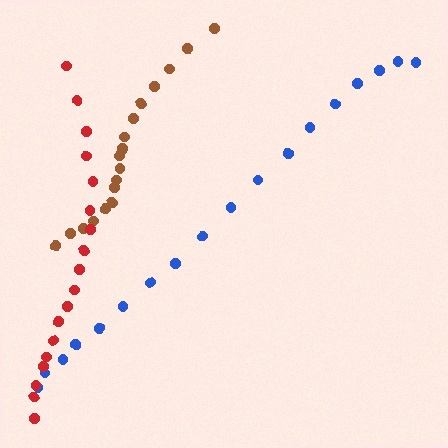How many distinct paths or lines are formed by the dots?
There are 3 distinct paths.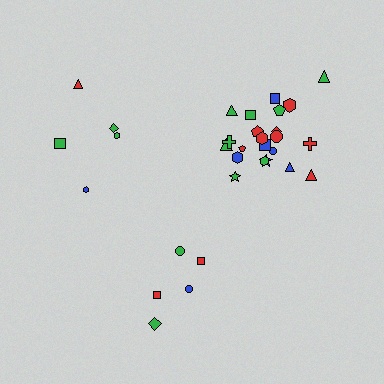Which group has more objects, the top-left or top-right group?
The top-right group.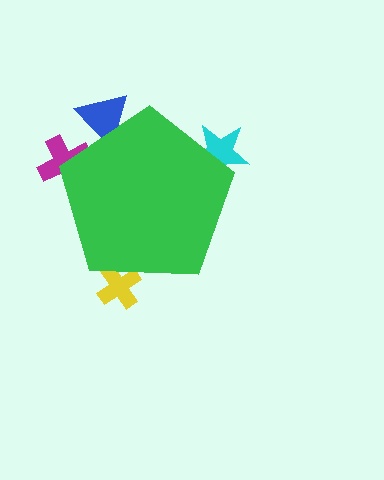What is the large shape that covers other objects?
A green pentagon.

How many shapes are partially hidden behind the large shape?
4 shapes are partially hidden.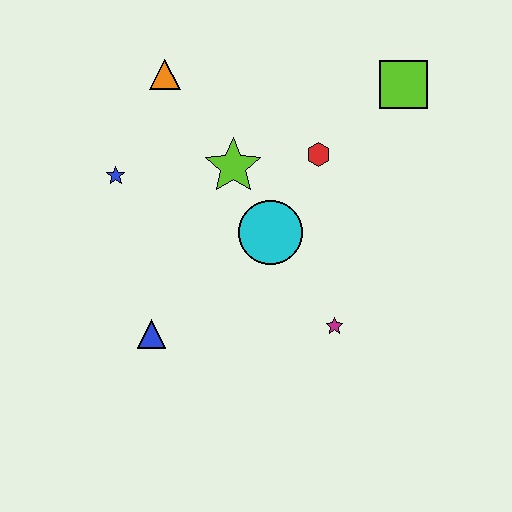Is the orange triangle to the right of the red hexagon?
No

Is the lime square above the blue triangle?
Yes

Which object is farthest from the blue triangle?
The lime square is farthest from the blue triangle.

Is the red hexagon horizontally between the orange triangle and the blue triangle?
No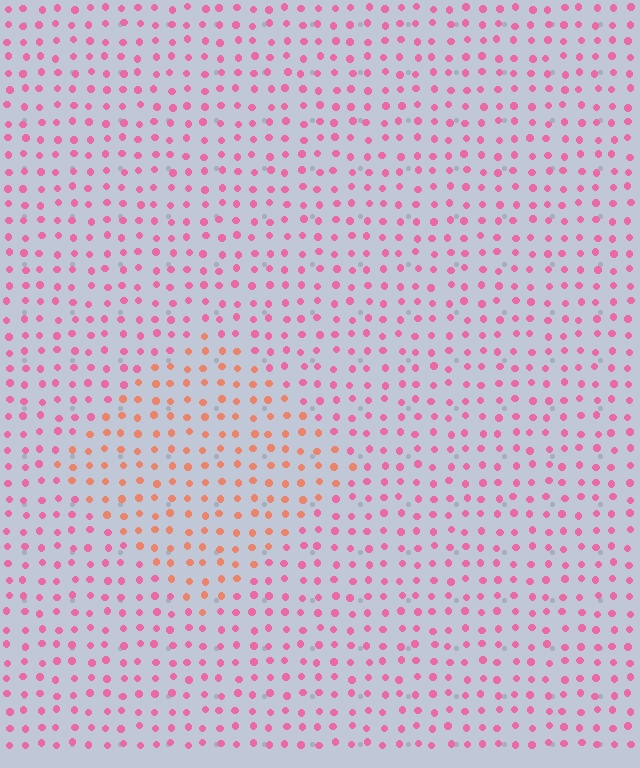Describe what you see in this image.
The image is filled with small pink elements in a uniform arrangement. A diamond-shaped region is visible where the elements are tinted to a slightly different hue, forming a subtle color boundary.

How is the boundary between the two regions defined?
The boundary is defined purely by a slight shift in hue (about 39 degrees). Spacing, size, and orientation are identical on both sides.